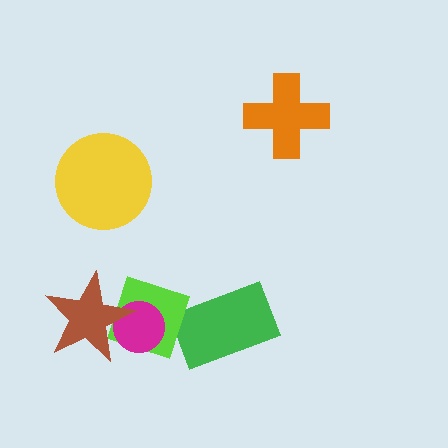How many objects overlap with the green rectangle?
1 object overlaps with the green rectangle.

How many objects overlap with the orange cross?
0 objects overlap with the orange cross.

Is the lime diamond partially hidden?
Yes, it is partially covered by another shape.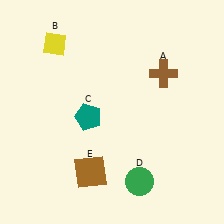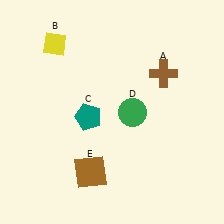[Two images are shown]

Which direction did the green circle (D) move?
The green circle (D) moved up.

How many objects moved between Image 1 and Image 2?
1 object moved between the two images.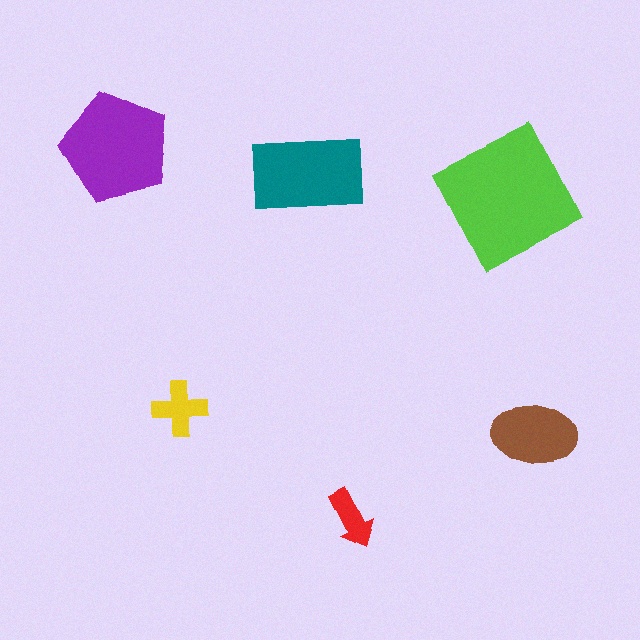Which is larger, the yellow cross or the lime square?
The lime square.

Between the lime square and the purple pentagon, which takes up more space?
The lime square.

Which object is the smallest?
The red arrow.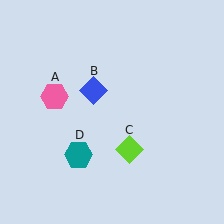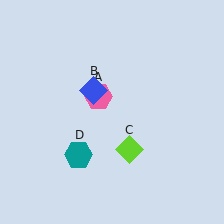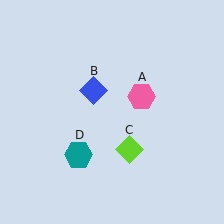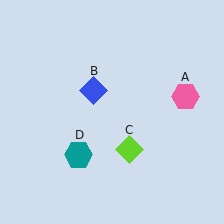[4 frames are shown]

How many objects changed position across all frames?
1 object changed position: pink hexagon (object A).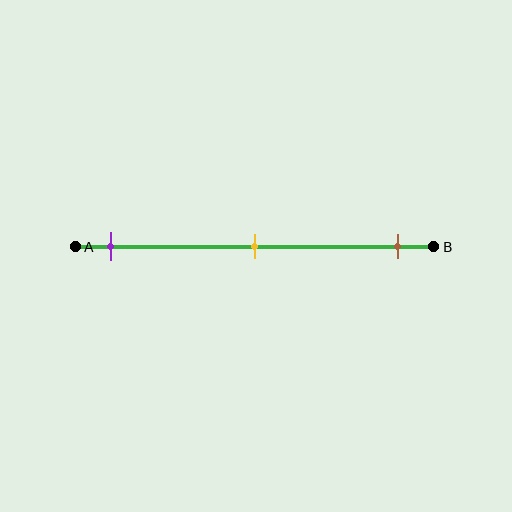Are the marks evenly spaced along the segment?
Yes, the marks are approximately evenly spaced.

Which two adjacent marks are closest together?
The purple and yellow marks are the closest adjacent pair.